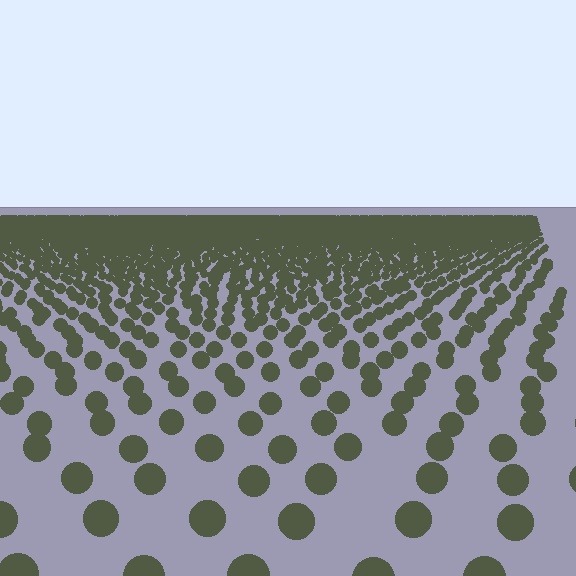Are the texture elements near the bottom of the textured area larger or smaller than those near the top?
Larger. Near the bottom, elements are closer to the viewer and appear at a bigger on-screen size.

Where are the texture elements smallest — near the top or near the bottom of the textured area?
Near the top.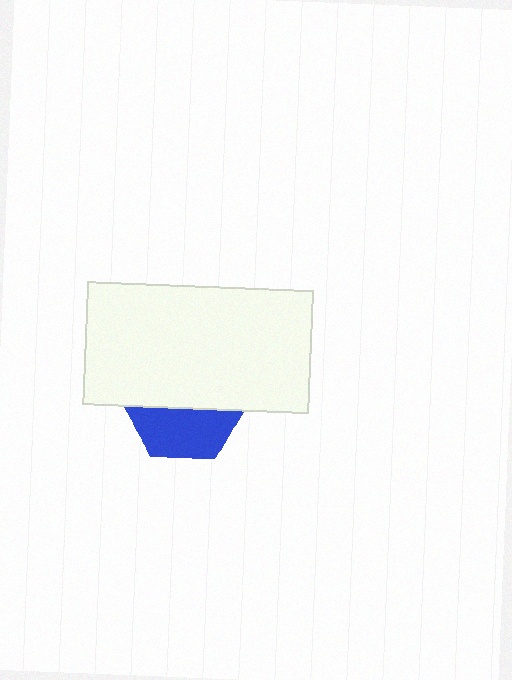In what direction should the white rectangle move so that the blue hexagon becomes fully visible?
The white rectangle should move up. That is the shortest direction to clear the overlap and leave the blue hexagon fully visible.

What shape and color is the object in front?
The object in front is a white rectangle.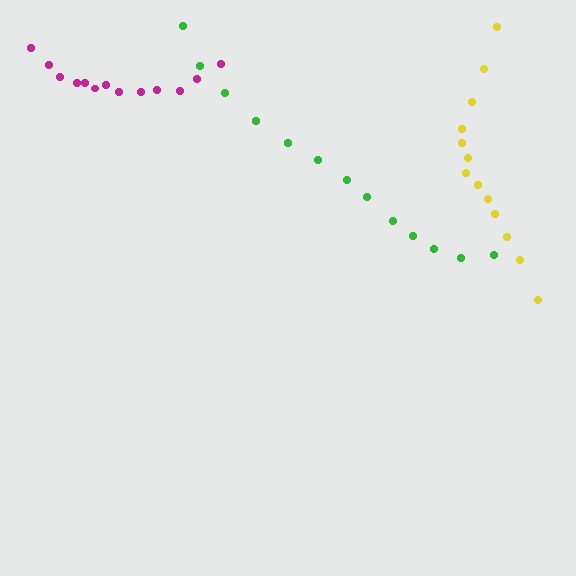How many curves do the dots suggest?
There are 3 distinct paths.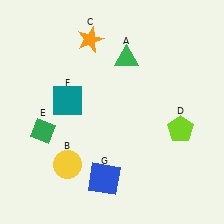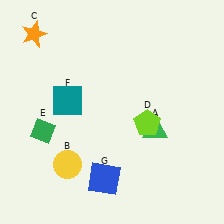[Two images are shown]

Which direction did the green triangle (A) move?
The green triangle (A) moved down.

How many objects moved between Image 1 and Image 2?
3 objects moved between the two images.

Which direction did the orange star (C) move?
The orange star (C) moved left.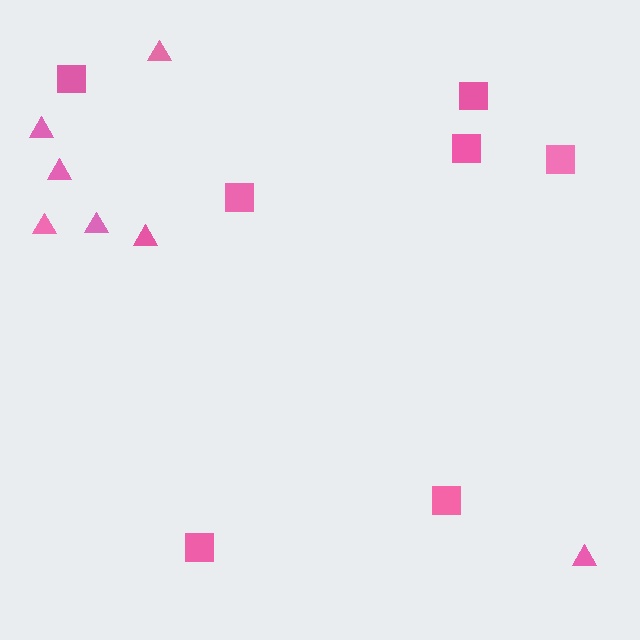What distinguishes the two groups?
There are 2 groups: one group of squares (7) and one group of triangles (7).